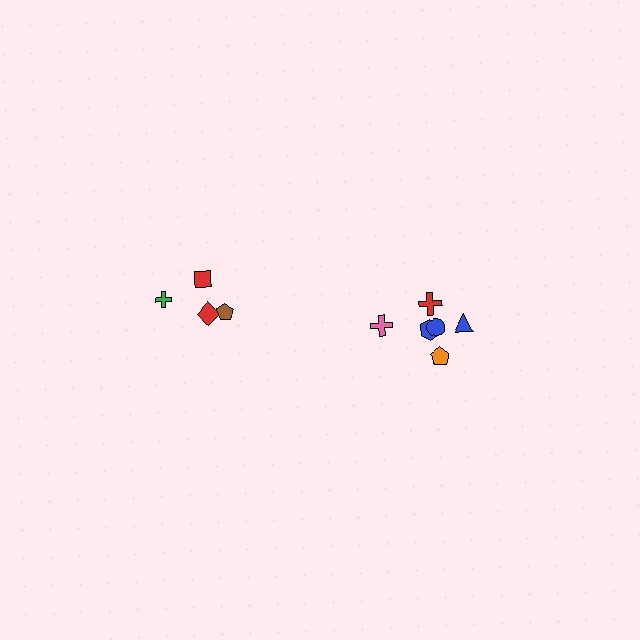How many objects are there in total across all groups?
There are 10 objects.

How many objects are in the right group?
There are 6 objects.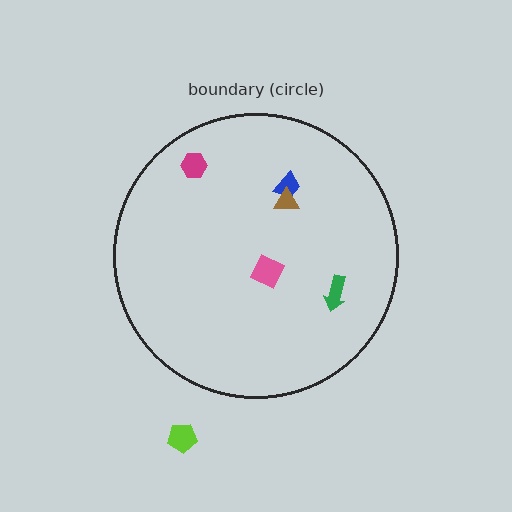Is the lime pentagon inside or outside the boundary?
Outside.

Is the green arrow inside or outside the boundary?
Inside.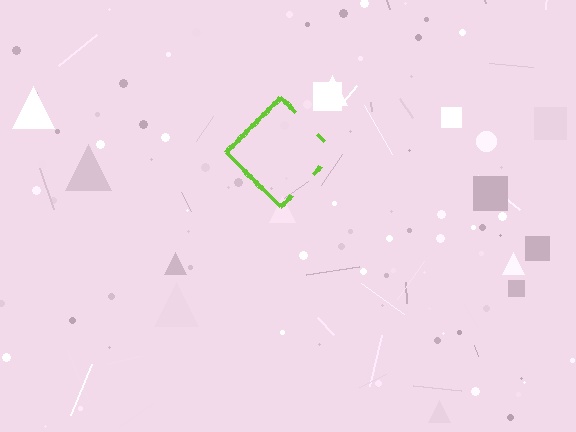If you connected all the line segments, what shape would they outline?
They would outline a diamond.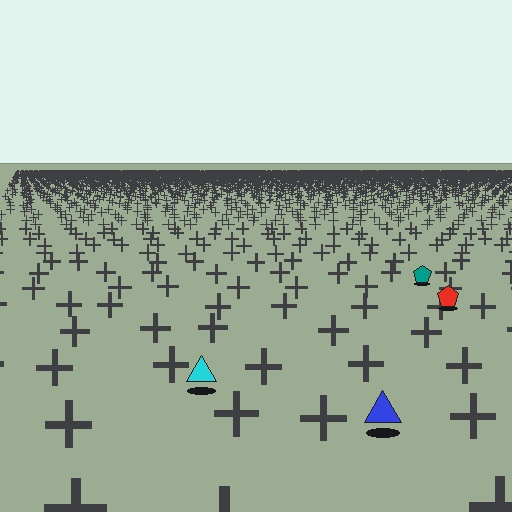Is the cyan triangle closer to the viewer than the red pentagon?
Yes. The cyan triangle is closer — you can tell from the texture gradient: the ground texture is coarser near it.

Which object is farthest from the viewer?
The teal pentagon is farthest from the viewer. It appears smaller and the ground texture around it is denser.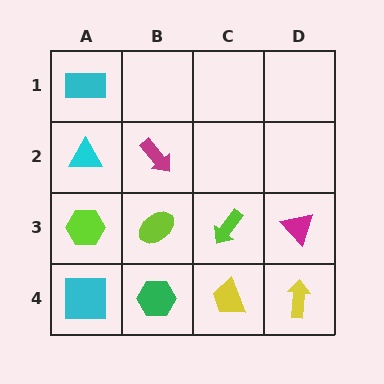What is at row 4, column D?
A yellow arrow.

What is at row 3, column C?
A lime arrow.